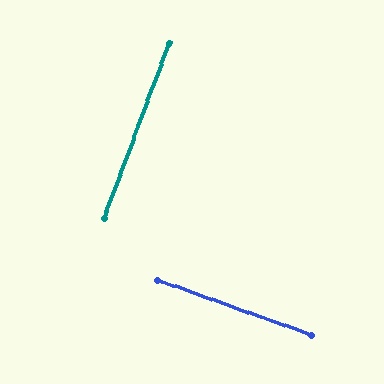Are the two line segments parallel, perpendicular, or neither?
Perpendicular — they meet at approximately 89°.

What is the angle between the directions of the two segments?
Approximately 89 degrees.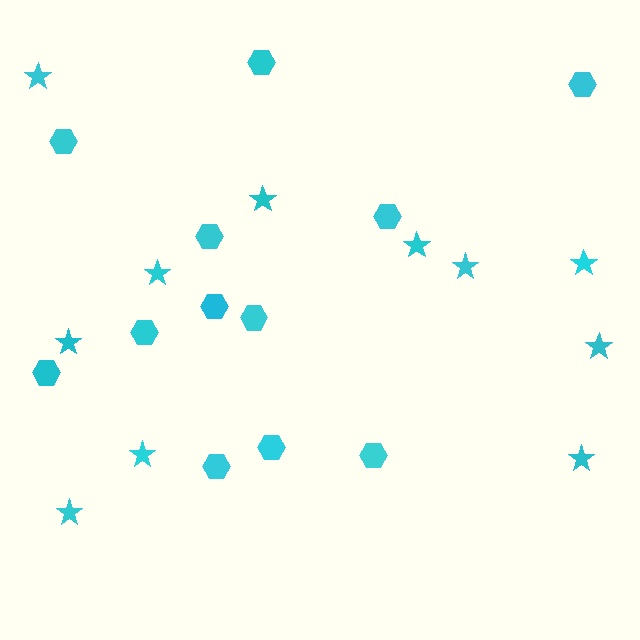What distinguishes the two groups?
There are 2 groups: one group of stars (11) and one group of hexagons (12).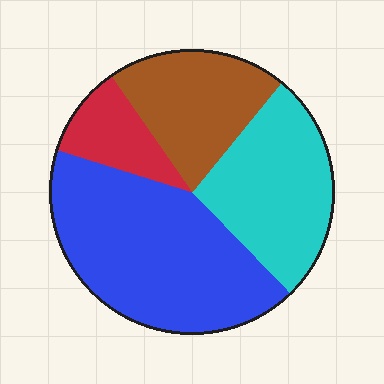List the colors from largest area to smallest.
From largest to smallest: blue, cyan, brown, red.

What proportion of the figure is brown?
Brown covers about 20% of the figure.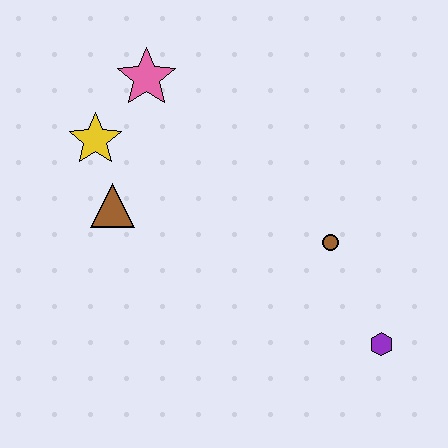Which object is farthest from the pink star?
The purple hexagon is farthest from the pink star.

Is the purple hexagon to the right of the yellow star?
Yes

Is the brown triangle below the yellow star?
Yes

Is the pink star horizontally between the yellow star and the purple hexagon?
Yes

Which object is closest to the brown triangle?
The yellow star is closest to the brown triangle.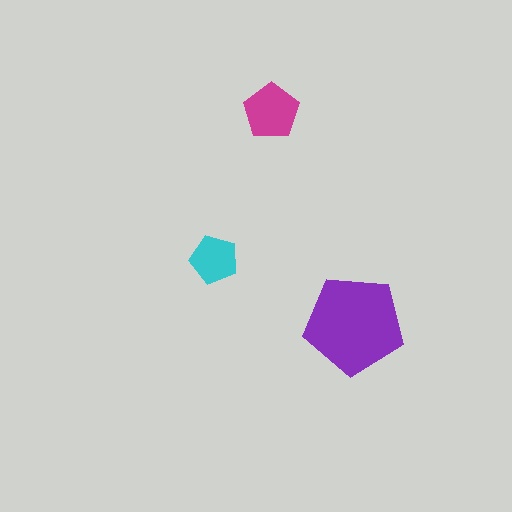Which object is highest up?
The magenta pentagon is topmost.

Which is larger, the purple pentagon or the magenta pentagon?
The purple one.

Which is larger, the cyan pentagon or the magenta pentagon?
The magenta one.